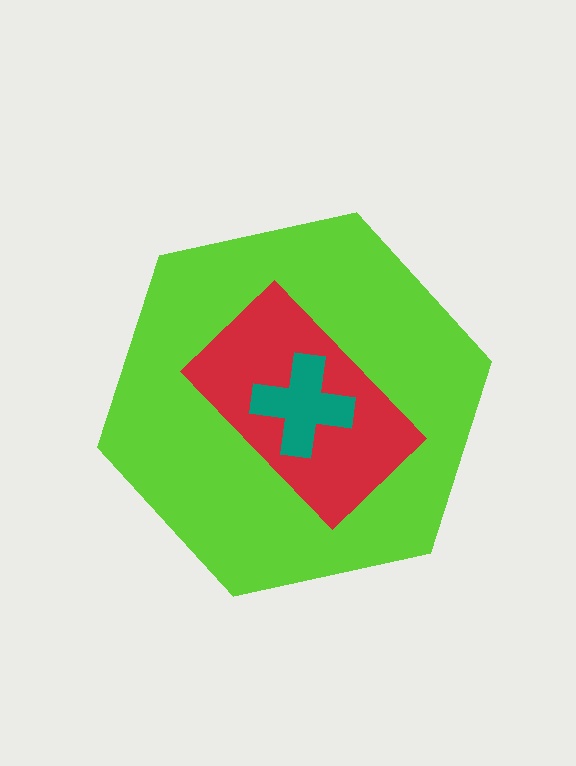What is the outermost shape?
The lime hexagon.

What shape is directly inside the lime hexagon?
The red rectangle.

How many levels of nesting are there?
3.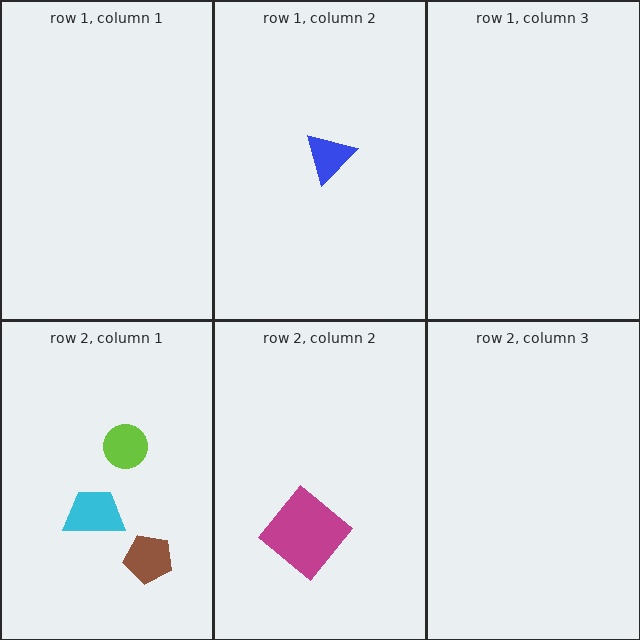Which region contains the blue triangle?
The row 1, column 2 region.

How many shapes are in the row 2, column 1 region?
3.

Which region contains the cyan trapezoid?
The row 2, column 1 region.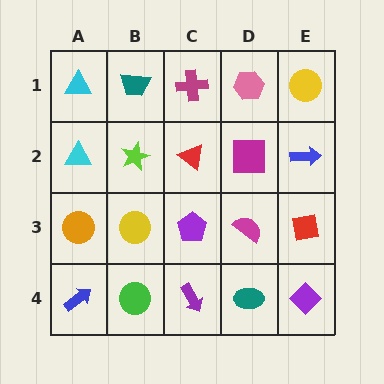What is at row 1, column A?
A cyan triangle.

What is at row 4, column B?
A green circle.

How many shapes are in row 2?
5 shapes.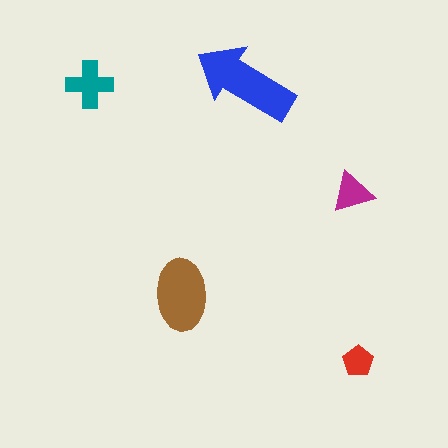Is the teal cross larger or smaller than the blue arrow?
Smaller.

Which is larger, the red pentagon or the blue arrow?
The blue arrow.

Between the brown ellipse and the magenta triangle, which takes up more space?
The brown ellipse.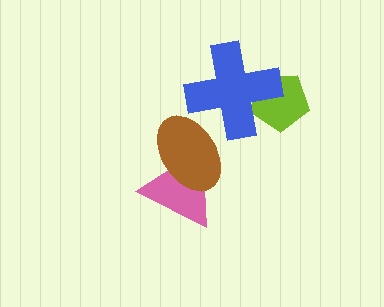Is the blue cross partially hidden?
Yes, it is partially covered by another shape.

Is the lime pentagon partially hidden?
Yes, it is partially covered by another shape.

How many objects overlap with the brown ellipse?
2 objects overlap with the brown ellipse.